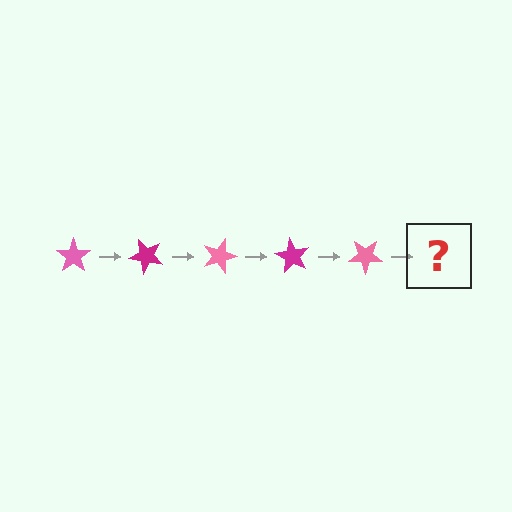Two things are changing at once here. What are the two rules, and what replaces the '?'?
The two rules are that it rotates 45 degrees each step and the color cycles through pink and magenta. The '?' should be a magenta star, rotated 225 degrees from the start.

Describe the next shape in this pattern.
It should be a magenta star, rotated 225 degrees from the start.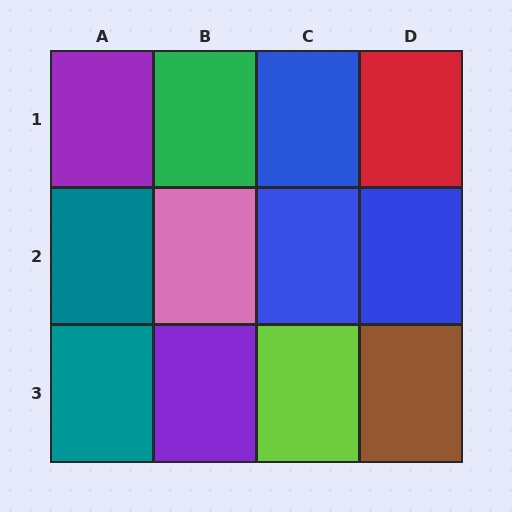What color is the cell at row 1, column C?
Blue.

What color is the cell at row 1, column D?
Red.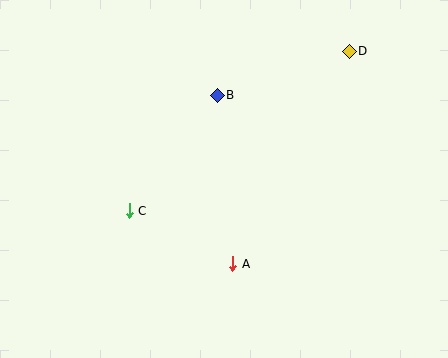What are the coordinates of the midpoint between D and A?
The midpoint between D and A is at (291, 157).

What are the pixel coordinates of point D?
Point D is at (349, 51).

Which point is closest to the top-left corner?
Point B is closest to the top-left corner.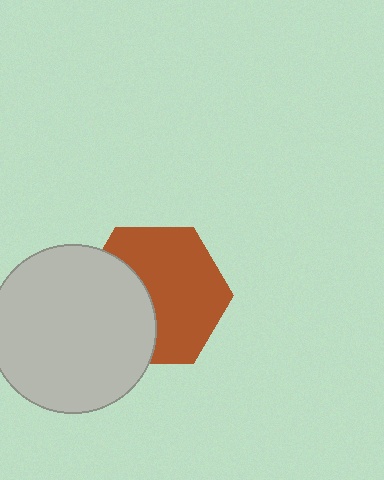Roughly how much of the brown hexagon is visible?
About half of it is visible (roughly 62%).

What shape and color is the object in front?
The object in front is a light gray circle.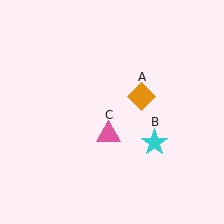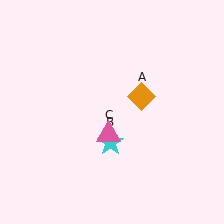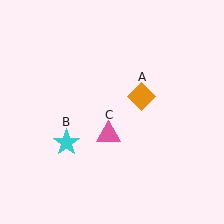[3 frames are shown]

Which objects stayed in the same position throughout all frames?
Orange diamond (object A) and pink triangle (object C) remained stationary.